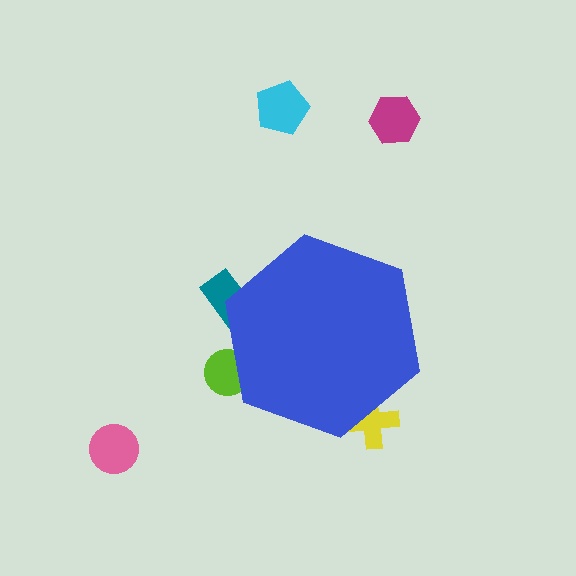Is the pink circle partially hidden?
No, the pink circle is fully visible.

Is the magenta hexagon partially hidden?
No, the magenta hexagon is fully visible.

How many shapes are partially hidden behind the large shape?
3 shapes are partially hidden.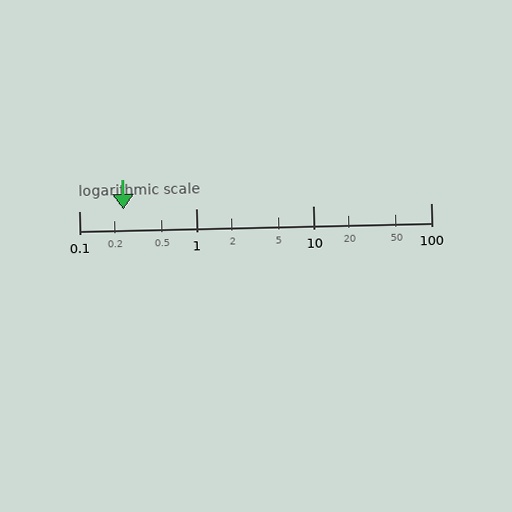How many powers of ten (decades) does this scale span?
The scale spans 3 decades, from 0.1 to 100.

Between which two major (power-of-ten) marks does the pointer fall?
The pointer is between 0.1 and 1.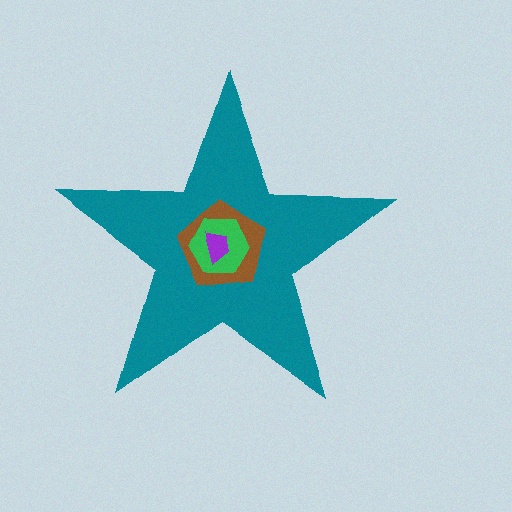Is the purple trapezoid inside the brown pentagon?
Yes.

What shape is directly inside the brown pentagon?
The green hexagon.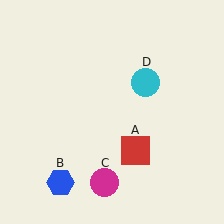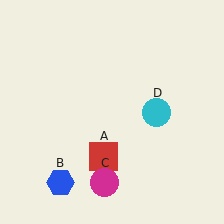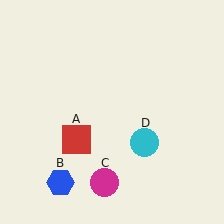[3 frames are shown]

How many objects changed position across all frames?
2 objects changed position: red square (object A), cyan circle (object D).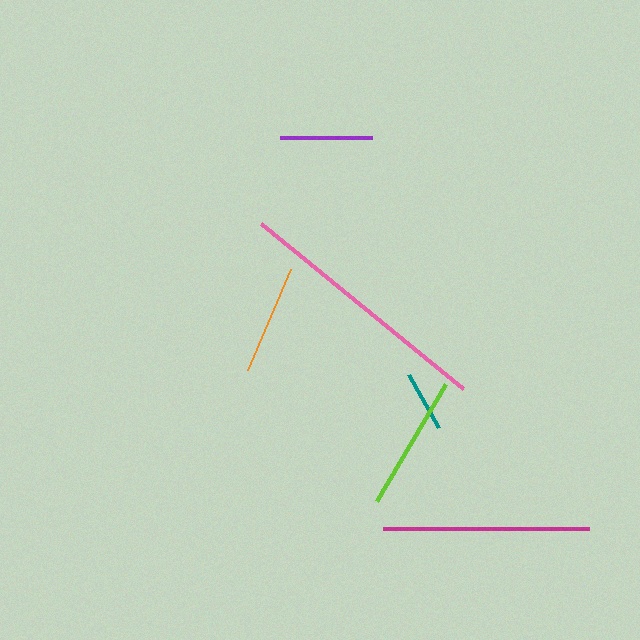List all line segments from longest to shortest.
From longest to shortest: pink, magenta, lime, orange, purple, teal.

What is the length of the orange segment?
The orange segment is approximately 110 pixels long.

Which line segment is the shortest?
The teal line is the shortest at approximately 61 pixels.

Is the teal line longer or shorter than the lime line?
The lime line is longer than the teal line.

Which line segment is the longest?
The pink line is the longest at approximately 261 pixels.